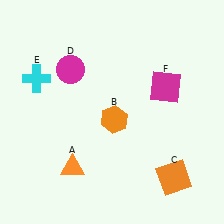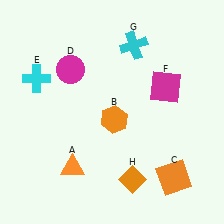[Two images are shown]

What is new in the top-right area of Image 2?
A cyan cross (G) was added in the top-right area of Image 2.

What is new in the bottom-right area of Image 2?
An orange diamond (H) was added in the bottom-right area of Image 2.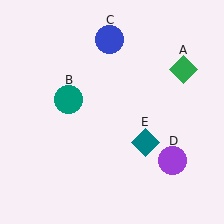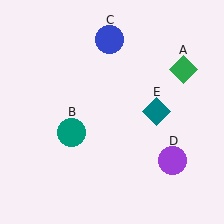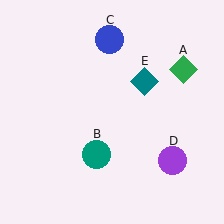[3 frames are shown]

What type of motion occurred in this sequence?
The teal circle (object B), teal diamond (object E) rotated counterclockwise around the center of the scene.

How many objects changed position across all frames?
2 objects changed position: teal circle (object B), teal diamond (object E).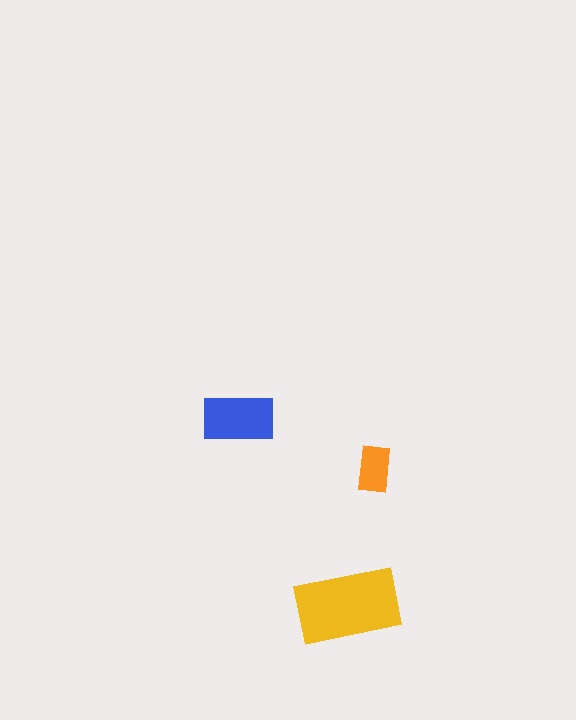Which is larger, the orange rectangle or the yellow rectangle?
The yellow one.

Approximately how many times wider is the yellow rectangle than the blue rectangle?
About 1.5 times wider.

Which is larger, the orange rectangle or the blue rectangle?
The blue one.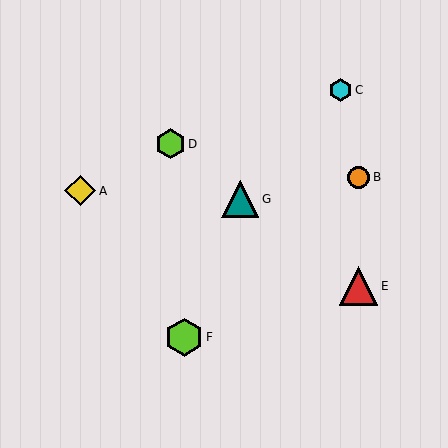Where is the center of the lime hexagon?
The center of the lime hexagon is at (170, 144).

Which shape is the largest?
The red triangle (labeled E) is the largest.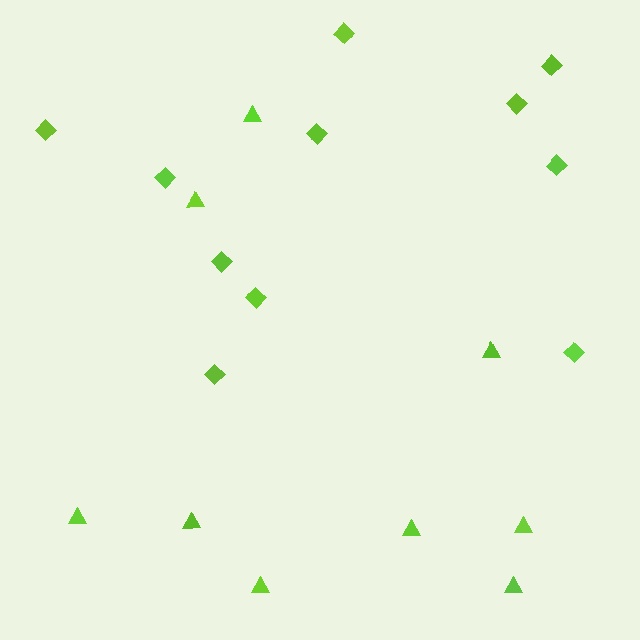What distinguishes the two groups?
There are 2 groups: one group of triangles (9) and one group of diamonds (11).